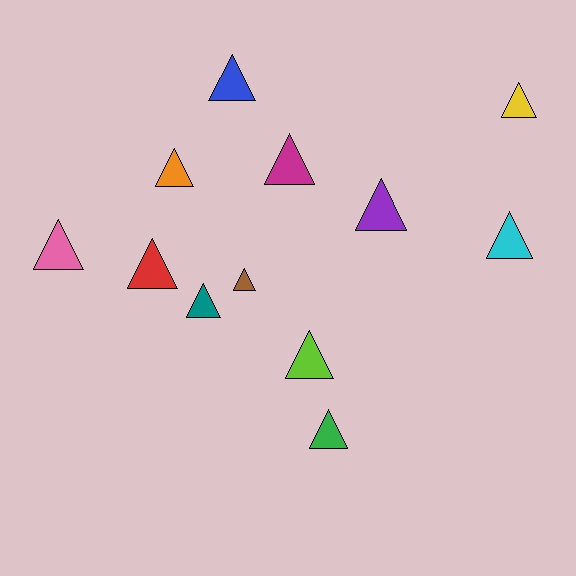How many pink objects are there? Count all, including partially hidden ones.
There is 1 pink object.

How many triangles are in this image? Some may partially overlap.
There are 12 triangles.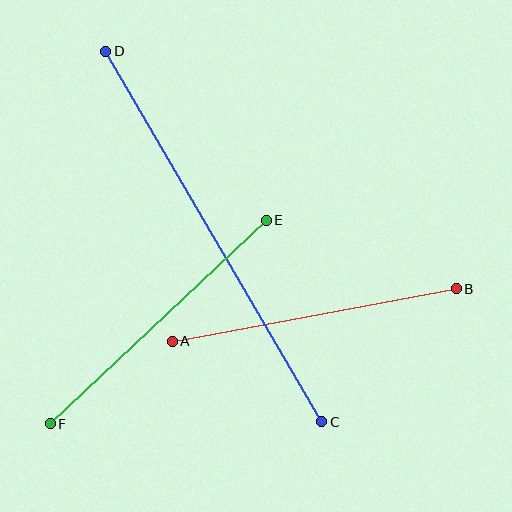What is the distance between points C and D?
The distance is approximately 429 pixels.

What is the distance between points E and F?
The distance is approximately 297 pixels.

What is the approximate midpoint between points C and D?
The midpoint is at approximately (214, 237) pixels.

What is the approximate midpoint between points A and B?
The midpoint is at approximately (314, 315) pixels.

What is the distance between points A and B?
The distance is approximately 289 pixels.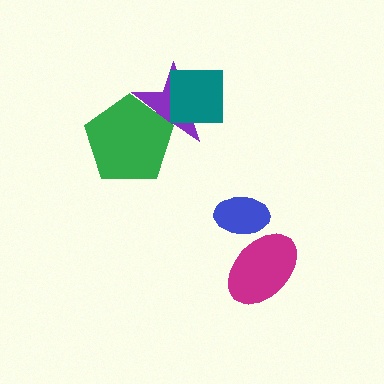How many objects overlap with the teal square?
1 object overlaps with the teal square.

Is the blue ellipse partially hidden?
No, no other shape covers it.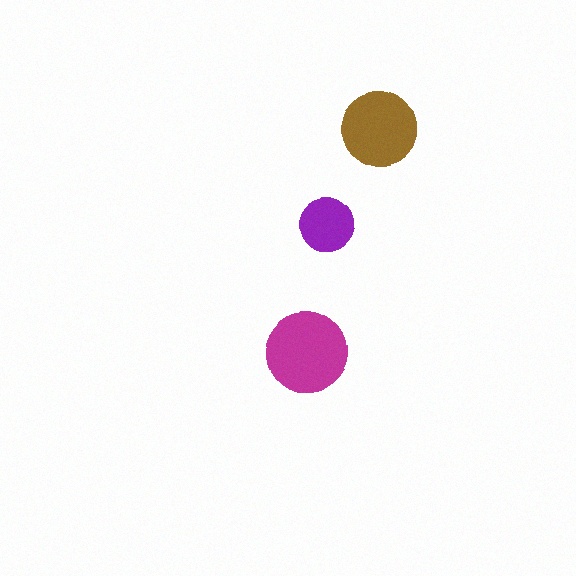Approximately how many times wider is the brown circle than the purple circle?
About 1.5 times wider.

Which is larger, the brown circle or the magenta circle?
The magenta one.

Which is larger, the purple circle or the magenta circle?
The magenta one.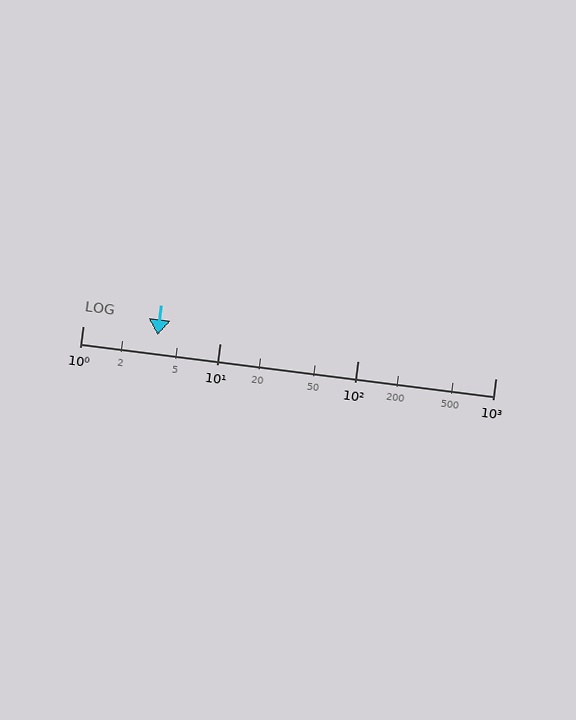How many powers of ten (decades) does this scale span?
The scale spans 3 decades, from 1 to 1000.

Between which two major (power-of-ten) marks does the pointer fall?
The pointer is between 1 and 10.